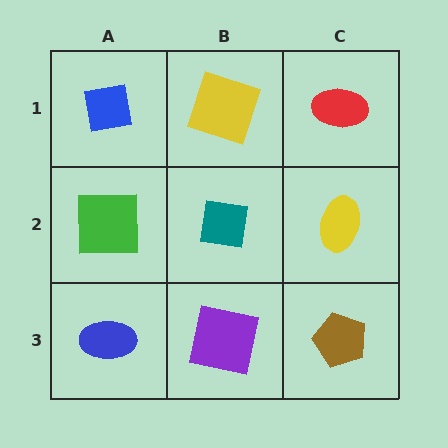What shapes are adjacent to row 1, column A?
A green square (row 2, column A), a yellow square (row 1, column B).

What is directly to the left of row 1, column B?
A blue square.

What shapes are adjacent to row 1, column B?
A teal square (row 2, column B), a blue square (row 1, column A), a red ellipse (row 1, column C).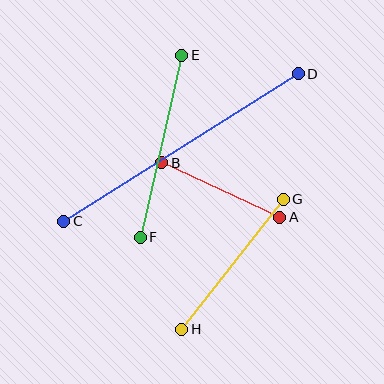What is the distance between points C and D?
The distance is approximately 277 pixels.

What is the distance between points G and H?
The distance is approximately 164 pixels.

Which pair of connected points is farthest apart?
Points C and D are farthest apart.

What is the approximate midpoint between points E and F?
The midpoint is at approximately (161, 146) pixels.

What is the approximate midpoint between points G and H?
The midpoint is at approximately (233, 264) pixels.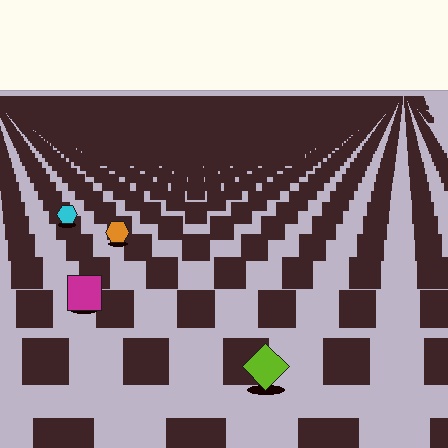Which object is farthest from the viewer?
The cyan hexagon is farthest from the viewer. It appears smaller and the ground texture around it is denser.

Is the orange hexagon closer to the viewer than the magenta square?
No. The magenta square is closer — you can tell from the texture gradient: the ground texture is coarser near it.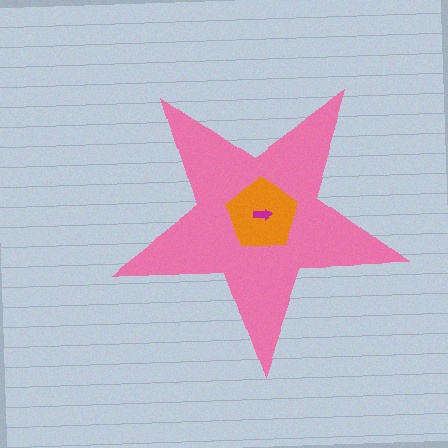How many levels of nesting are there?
3.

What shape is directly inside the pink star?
The orange pentagon.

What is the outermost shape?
The pink star.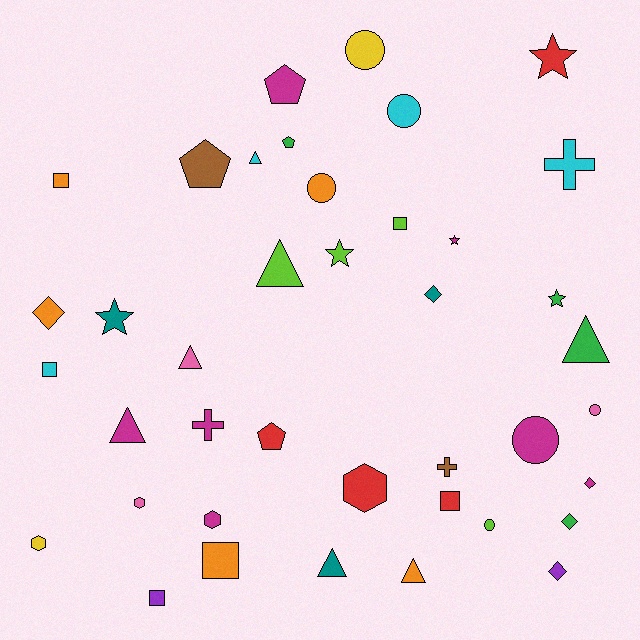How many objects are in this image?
There are 40 objects.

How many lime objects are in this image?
There are 4 lime objects.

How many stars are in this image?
There are 5 stars.